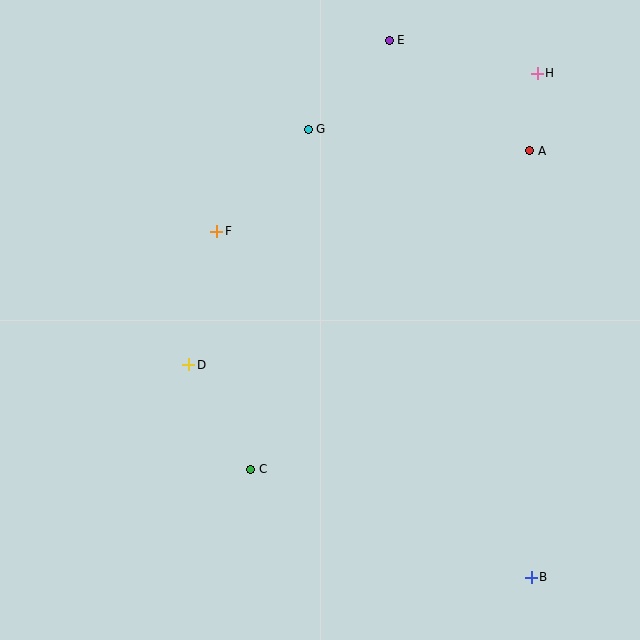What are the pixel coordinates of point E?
Point E is at (389, 40).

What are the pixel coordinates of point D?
Point D is at (189, 365).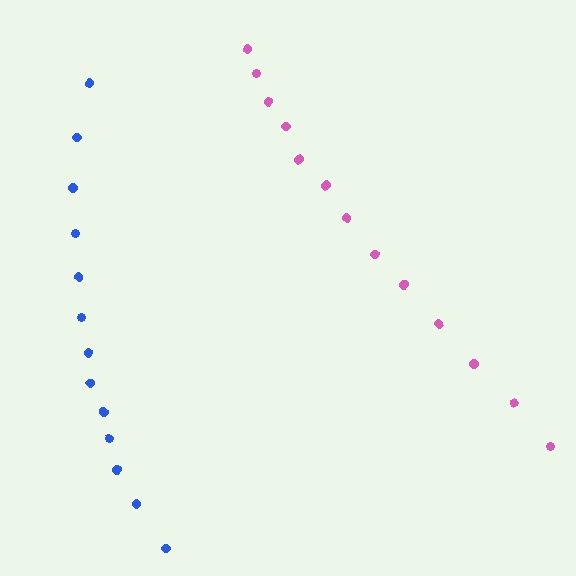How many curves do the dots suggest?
There are 2 distinct paths.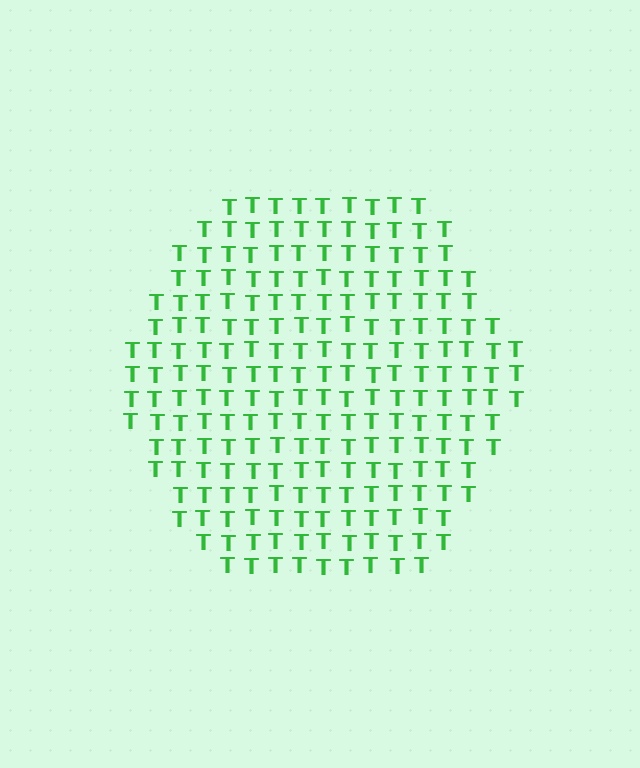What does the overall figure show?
The overall figure shows a hexagon.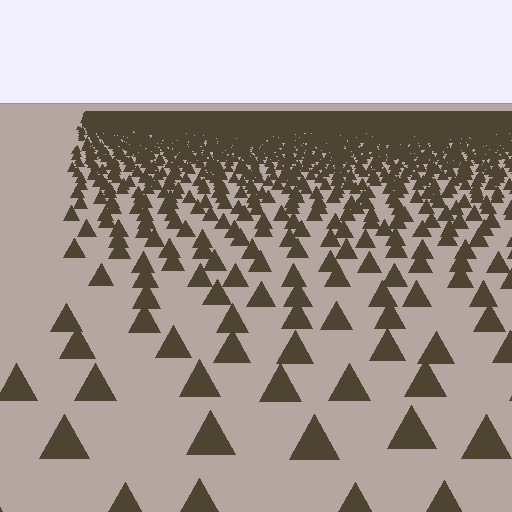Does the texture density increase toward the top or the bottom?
Density increases toward the top.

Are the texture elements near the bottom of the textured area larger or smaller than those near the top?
Larger. Near the bottom, elements are closer to the viewer and appear at a bigger on-screen size.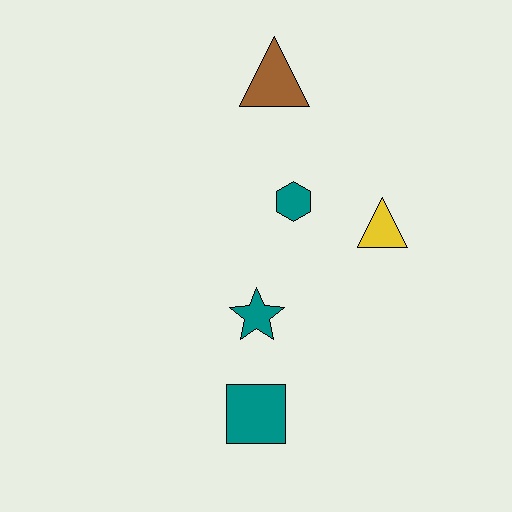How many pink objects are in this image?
There are no pink objects.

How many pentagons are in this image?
There are no pentagons.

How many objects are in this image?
There are 5 objects.